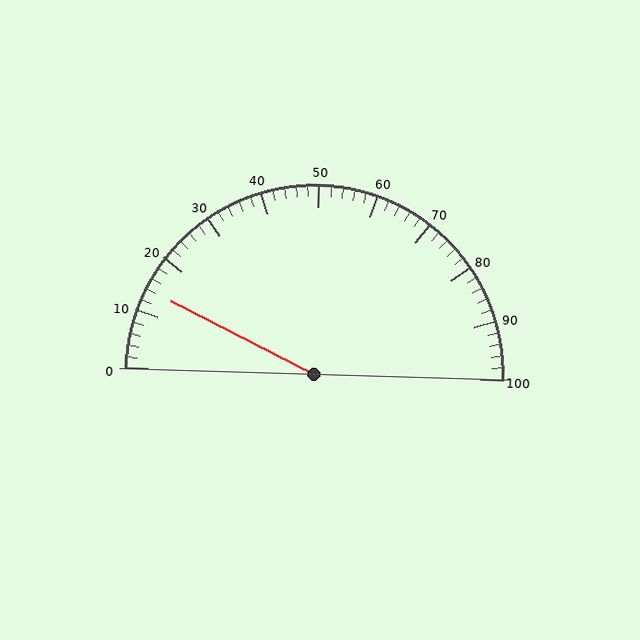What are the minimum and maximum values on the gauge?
The gauge ranges from 0 to 100.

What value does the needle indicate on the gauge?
The needle indicates approximately 14.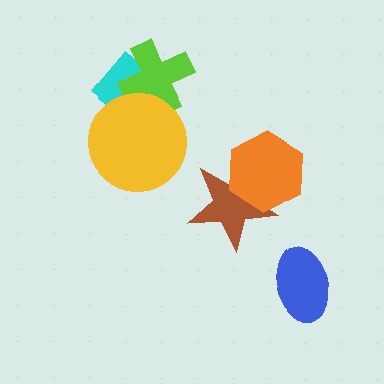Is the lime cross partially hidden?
Yes, it is partially covered by another shape.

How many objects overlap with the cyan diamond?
2 objects overlap with the cyan diamond.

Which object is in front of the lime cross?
The yellow circle is in front of the lime cross.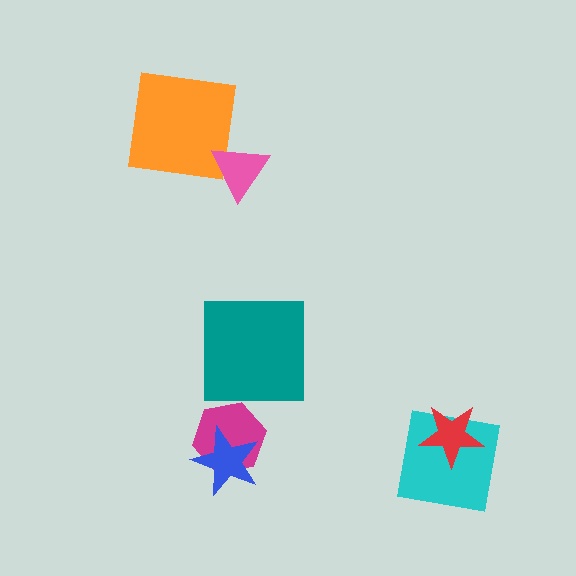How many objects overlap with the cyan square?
1 object overlaps with the cyan square.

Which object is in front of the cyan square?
The red star is in front of the cyan square.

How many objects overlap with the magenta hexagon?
1 object overlaps with the magenta hexagon.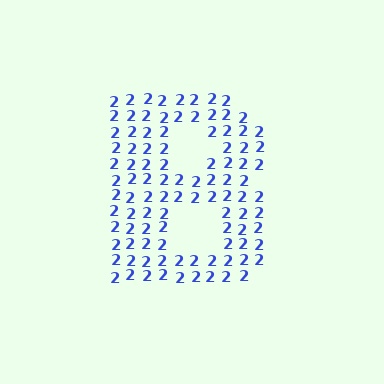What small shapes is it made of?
It is made of small digit 2's.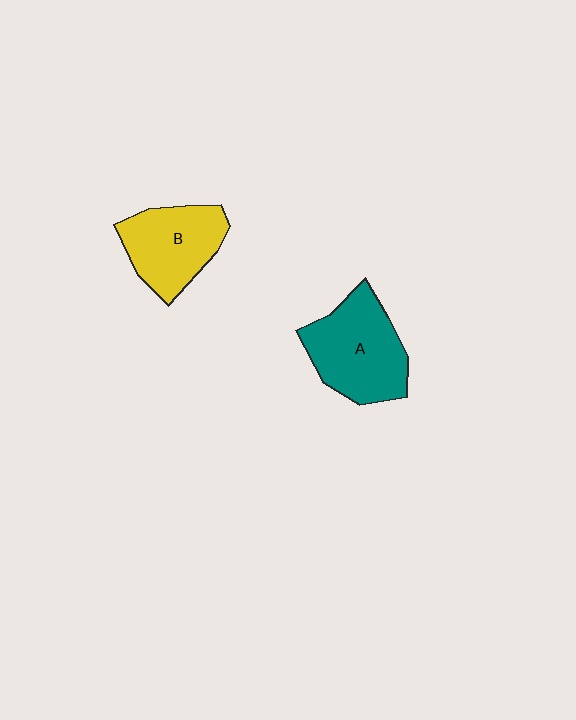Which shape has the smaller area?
Shape B (yellow).